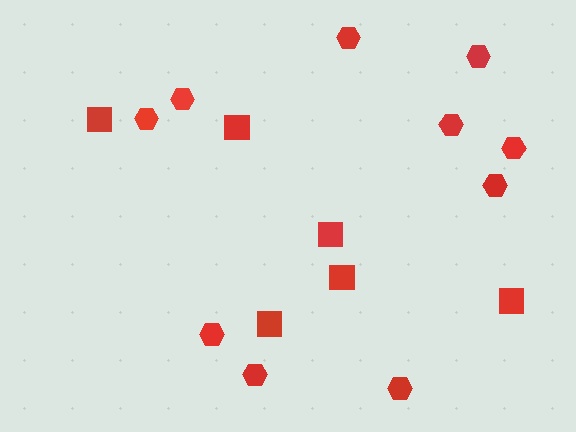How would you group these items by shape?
There are 2 groups: one group of squares (6) and one group of hexagons (10).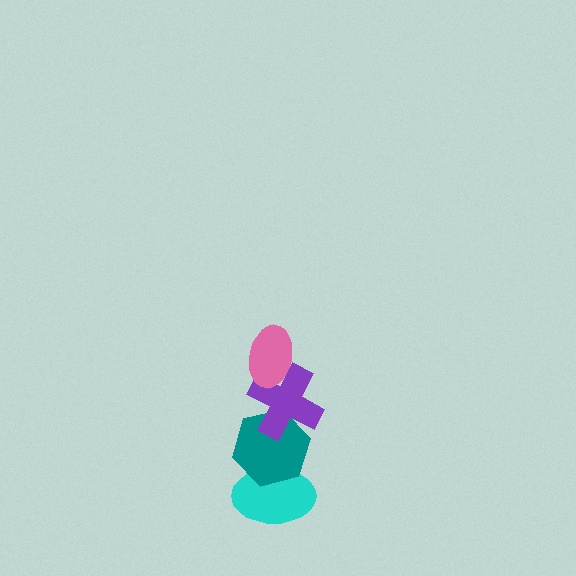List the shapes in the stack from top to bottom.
From top to bottom: the pink ellipse, the purple cross, the teal hexagon, the cyan ellipse.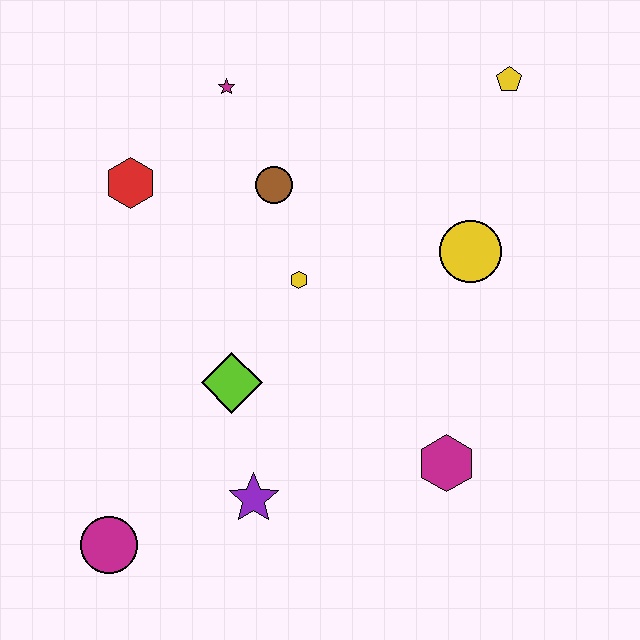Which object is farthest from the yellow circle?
The magenta circle is farthest from the yellow circle.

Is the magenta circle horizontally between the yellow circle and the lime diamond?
No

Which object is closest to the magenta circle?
The purple star is closest to the magenta circle.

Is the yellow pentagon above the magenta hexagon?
Yes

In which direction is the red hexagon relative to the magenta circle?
The red hexagon is above the magenta circle.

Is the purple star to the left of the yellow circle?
Yes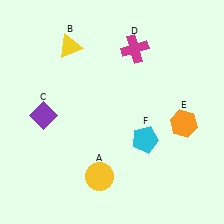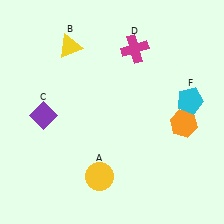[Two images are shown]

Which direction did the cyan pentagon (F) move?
The cyan pentagon (F) moved right.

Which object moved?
The cyan pentagon (F) moved right.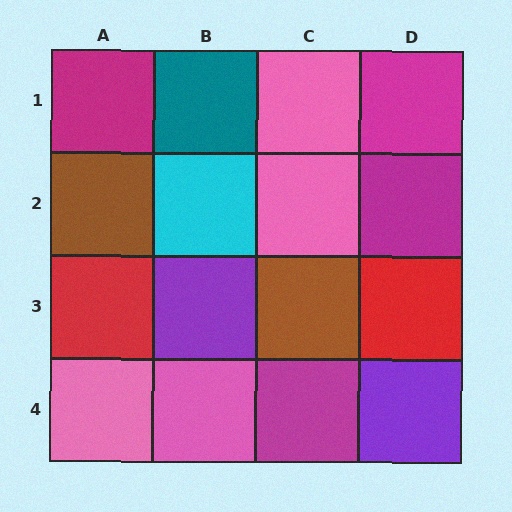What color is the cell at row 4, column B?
Pink.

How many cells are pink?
4 cells are pink.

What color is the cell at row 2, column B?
Cyan.